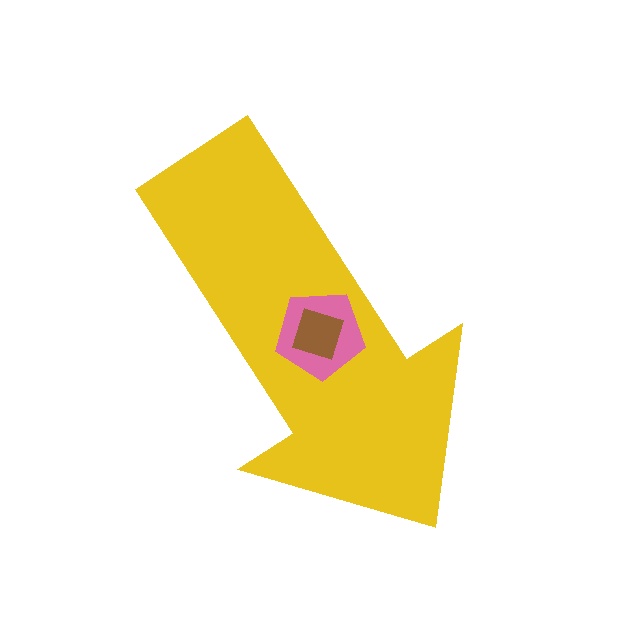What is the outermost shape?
The yellow arrow.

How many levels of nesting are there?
3.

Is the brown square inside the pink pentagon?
Yes.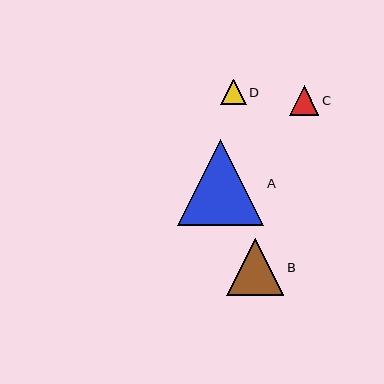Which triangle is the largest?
Triangle A is the largest with a size of approximately 86 pixels.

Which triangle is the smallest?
Triangle D is the smallest with a size of approximately 26 pixels.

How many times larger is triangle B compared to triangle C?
Triangle B is approximately 1.9 times the size of triangle C.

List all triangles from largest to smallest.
From largest to smallest: A, B, C, D.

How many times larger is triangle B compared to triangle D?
Triangle B is approximately 2.2 times the size of triangle D.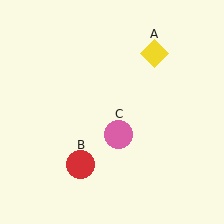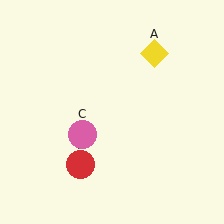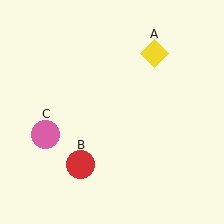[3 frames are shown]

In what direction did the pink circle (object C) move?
The pink circle (object C) moved left.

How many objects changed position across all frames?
1 object changed position: pink circle (object C).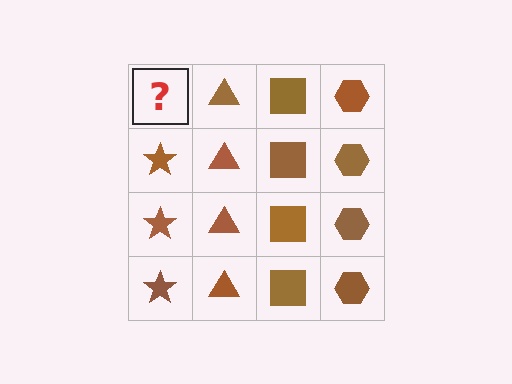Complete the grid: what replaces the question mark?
The question mark should be replaced with a brown star.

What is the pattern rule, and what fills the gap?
The rule is that each column has a consistent shape. The gap should be filled with a brown star.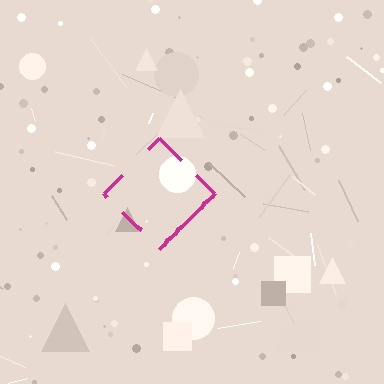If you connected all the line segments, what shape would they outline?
They would outline a diamond.